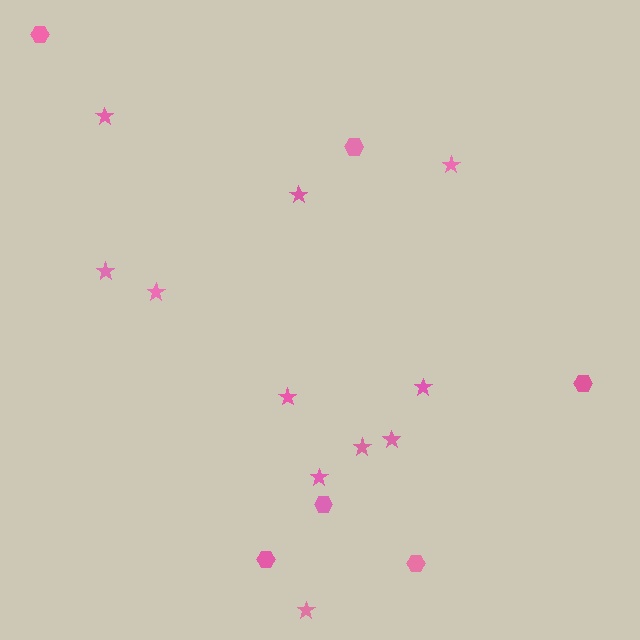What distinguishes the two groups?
There are 2 groups: one group of stars (11) and one group of hexagons (6).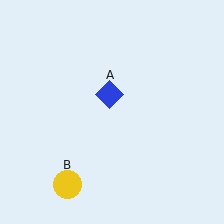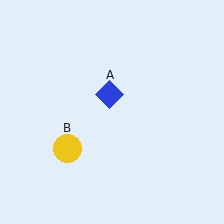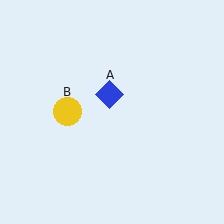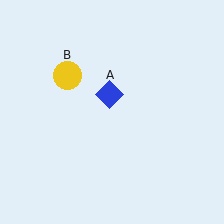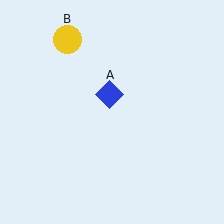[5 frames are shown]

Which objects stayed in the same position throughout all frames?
Blue diamond (object A) remained stationary.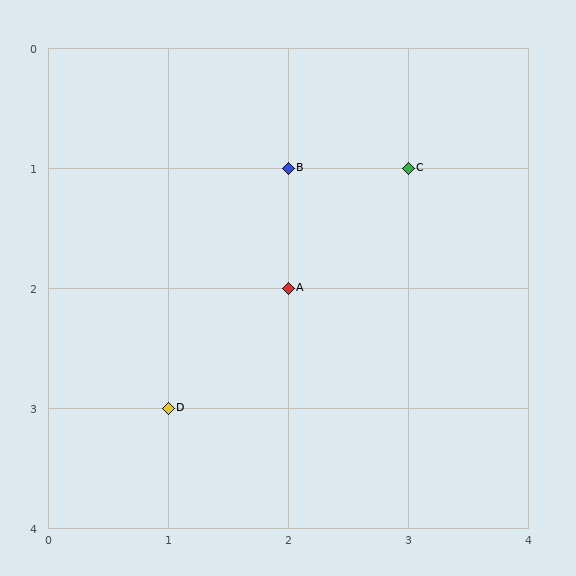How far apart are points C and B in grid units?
Points C and B are 1 column apart.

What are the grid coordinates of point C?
Point C is at grid coordinates (3, 1).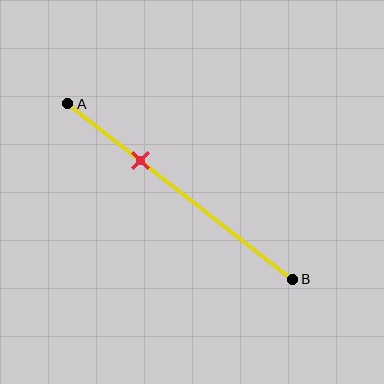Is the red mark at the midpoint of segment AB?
No, the mark is at about 30% from A, not at the 50% midpoint.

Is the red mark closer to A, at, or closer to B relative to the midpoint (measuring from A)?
The red mark is closer to point A than the midpoint of segment AB.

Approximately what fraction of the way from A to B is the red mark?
The red mark is approximately 30% of the way from A to B.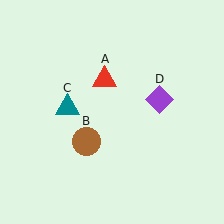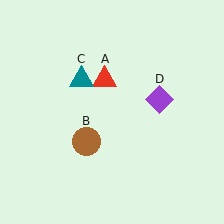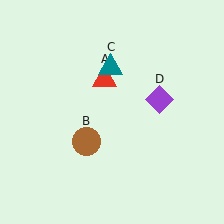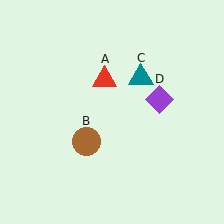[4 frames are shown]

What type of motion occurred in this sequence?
The teal triangle (object C) rotated clockwise around the center of the scene.